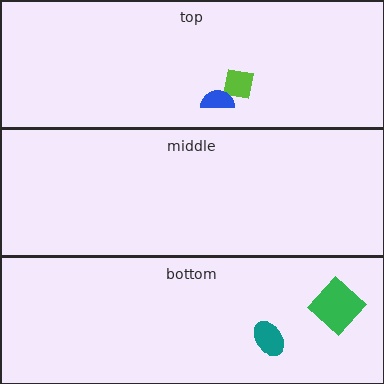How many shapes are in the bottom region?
2.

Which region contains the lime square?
The top region.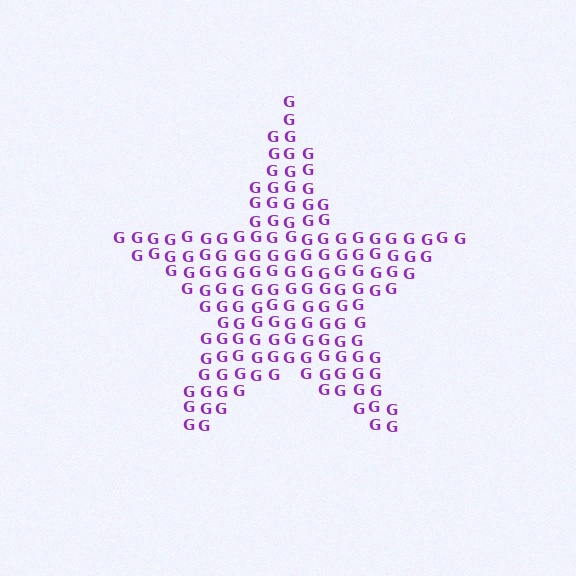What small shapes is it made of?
It is made of small letter G's.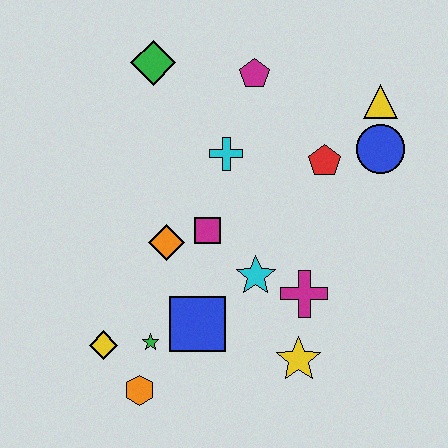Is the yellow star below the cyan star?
Yes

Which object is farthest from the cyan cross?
The orange hexagon is farthest from the cyan cross.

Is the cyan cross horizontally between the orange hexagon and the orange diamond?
No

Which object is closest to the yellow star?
The magenta cross is closest to the yellow star.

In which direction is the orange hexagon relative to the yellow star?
The orange hexagon is to the left of the yellow star.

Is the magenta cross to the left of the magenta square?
No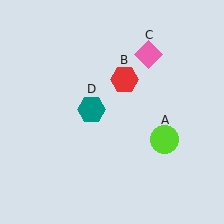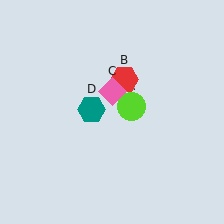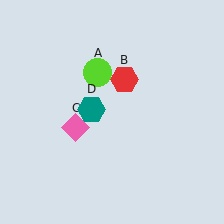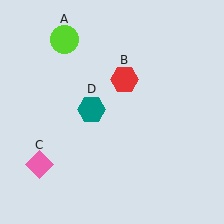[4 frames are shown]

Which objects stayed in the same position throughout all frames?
Red hexagon (object B) and teal hexagon (object D) remained stationary.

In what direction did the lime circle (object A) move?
The lime circle (object A) moved up and to the left.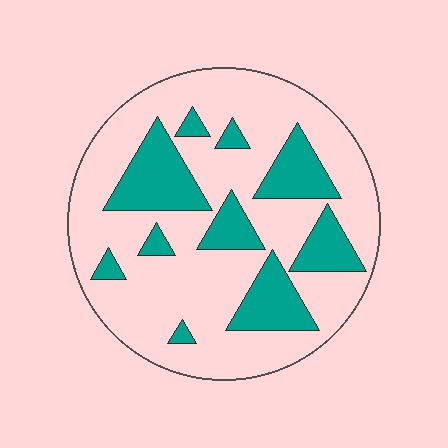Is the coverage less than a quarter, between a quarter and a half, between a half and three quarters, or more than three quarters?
Between a quarter and a half.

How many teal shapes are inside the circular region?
10.